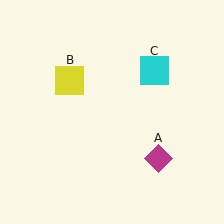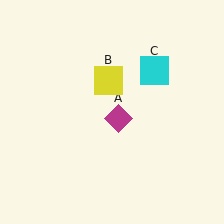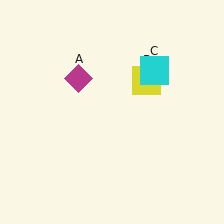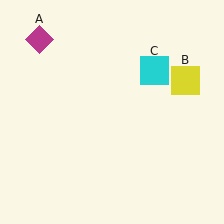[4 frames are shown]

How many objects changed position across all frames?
2 objects changed position: magenta diamond (object A), yellow square (object B).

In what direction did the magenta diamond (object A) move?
The magenta diamond (object A) moved up and to the left.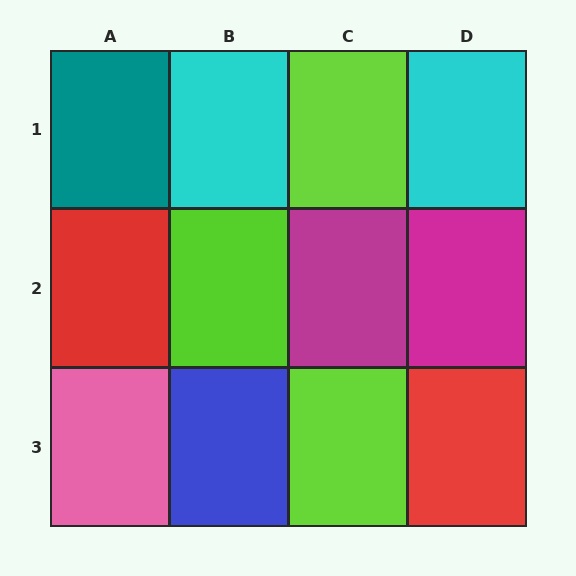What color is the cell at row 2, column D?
Magenta.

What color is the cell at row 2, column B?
Lime.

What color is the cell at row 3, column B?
Blue.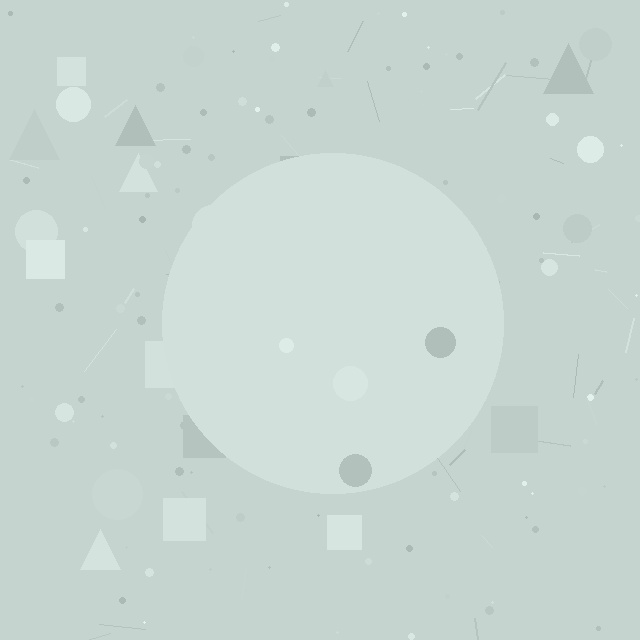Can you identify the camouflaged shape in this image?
The camouflaged shape is a circle.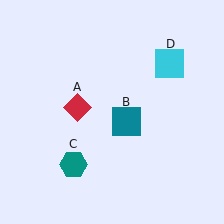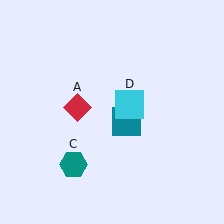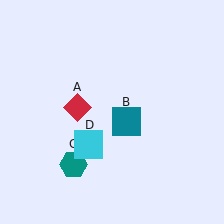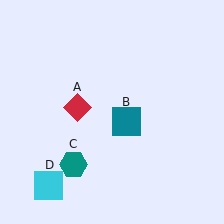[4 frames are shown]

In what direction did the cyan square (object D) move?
The cyan square (object D) moved down and to the left.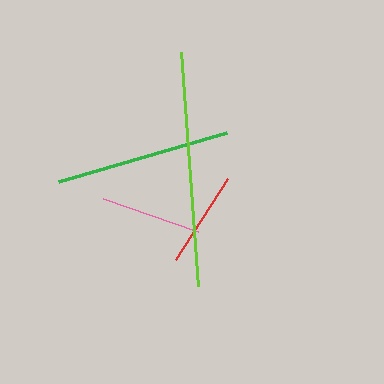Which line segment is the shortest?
The red line is the shortest at approximately 97 pixels.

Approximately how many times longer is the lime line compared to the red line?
The lime line is approximately 2.4 times the length of the red line.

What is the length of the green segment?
The green segment is approximately 174 pixels long.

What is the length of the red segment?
The red segment is approximately 97 pixels long.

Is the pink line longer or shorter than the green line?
The green line is longer than the pink line.